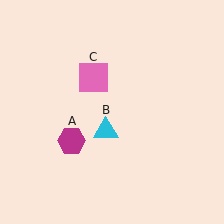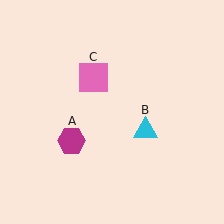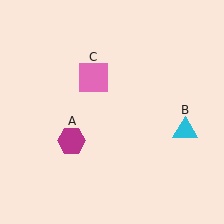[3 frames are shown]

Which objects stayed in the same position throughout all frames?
Magenta hexagon (object A) and pink square (object C) remained stationary.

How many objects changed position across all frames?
1 object changed position: cyan triangle (object B).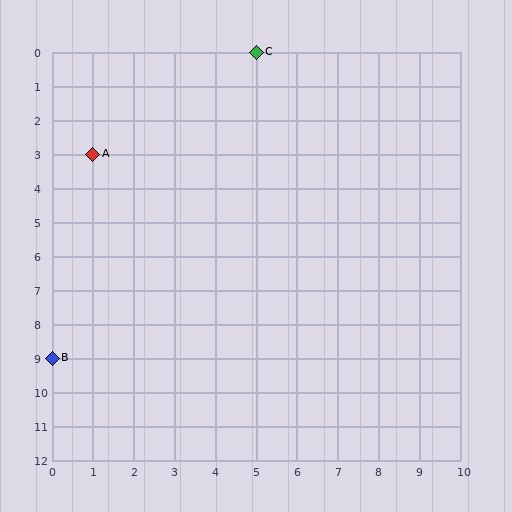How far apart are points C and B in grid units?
Points C and B are 5 columns and 9 rows apart (about 10.3 grid units diagonally).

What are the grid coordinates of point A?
Point A is at grid coordinates (1, 3).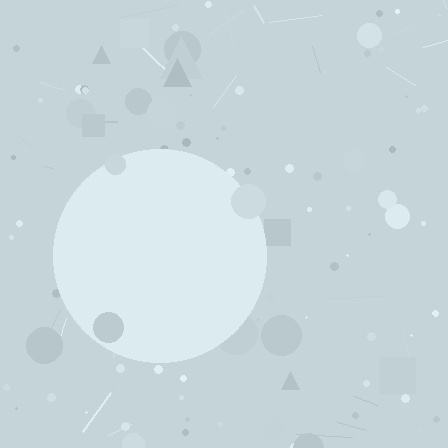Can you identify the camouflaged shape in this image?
The camouflaged shape is a circle.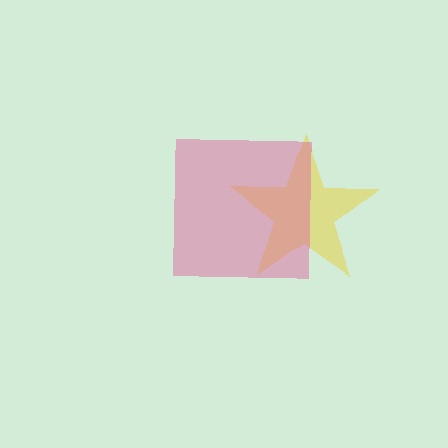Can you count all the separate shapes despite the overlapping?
Yes, there are 2 separate shapes.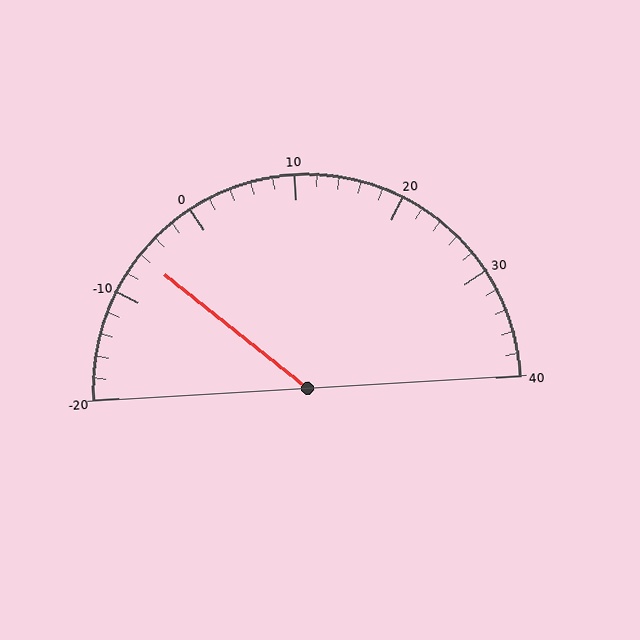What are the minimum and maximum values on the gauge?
The gauge ranges from -20 to 40.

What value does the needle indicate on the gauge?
The needle indicates approximately -6.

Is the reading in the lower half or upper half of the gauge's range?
The reading is in the lower half of the range (-20 to 40).